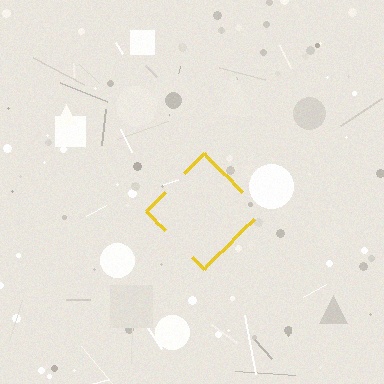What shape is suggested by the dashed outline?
The dashed outline suggests a diamond.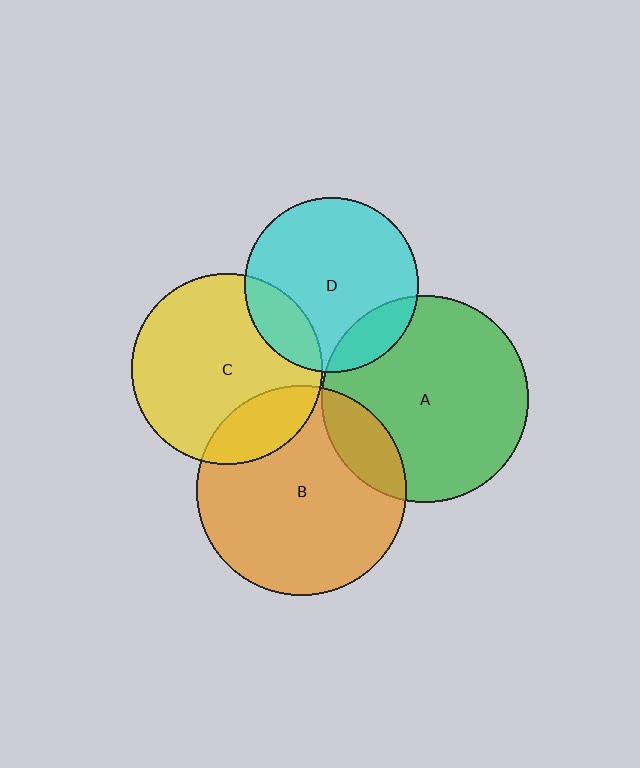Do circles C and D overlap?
Yes.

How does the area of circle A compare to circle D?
Approximately 1.4 times.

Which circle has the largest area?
Circle B (orange).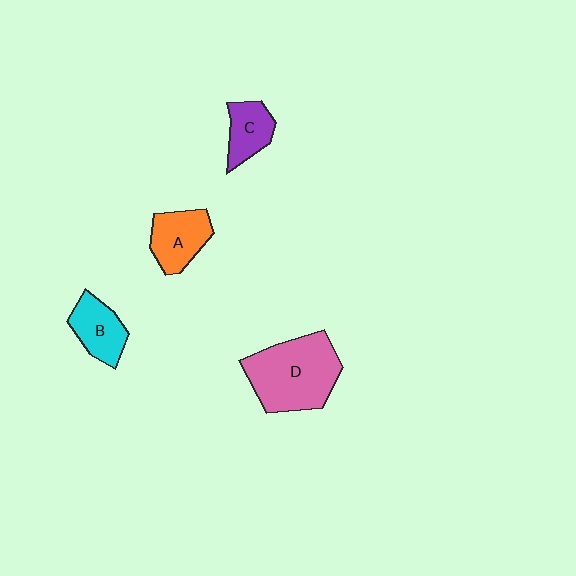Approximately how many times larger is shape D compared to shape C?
Approximately 2.4 times.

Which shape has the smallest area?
Shape C (purple).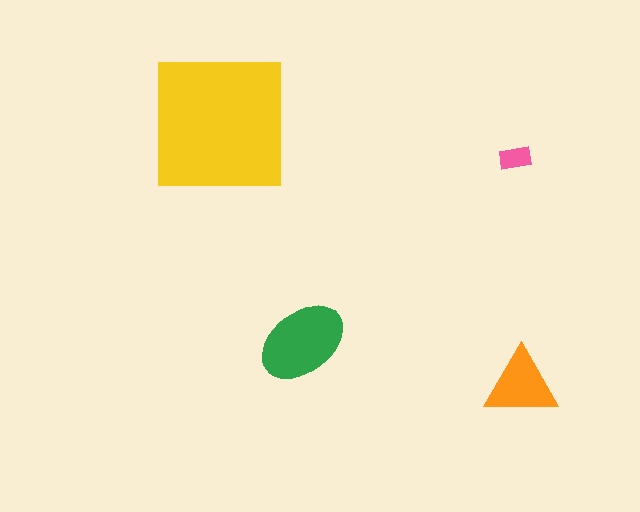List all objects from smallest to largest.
The pink rectangle, the orange triangle, the green ellipse, the yellow square.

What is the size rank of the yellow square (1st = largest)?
1st.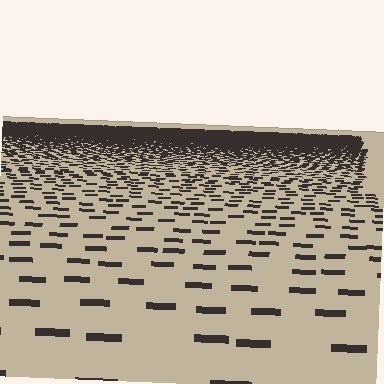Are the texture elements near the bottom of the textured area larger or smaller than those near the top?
Larger. Near the bottom, elements are closer to the viewer and appear at a bigger on-screen size.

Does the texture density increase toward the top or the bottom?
Density increases toward the top.